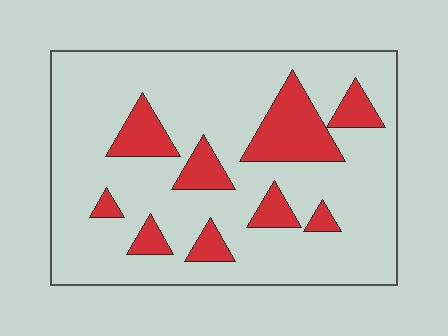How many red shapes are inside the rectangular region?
9.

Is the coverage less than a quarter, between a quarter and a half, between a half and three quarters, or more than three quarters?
Less than a quarter.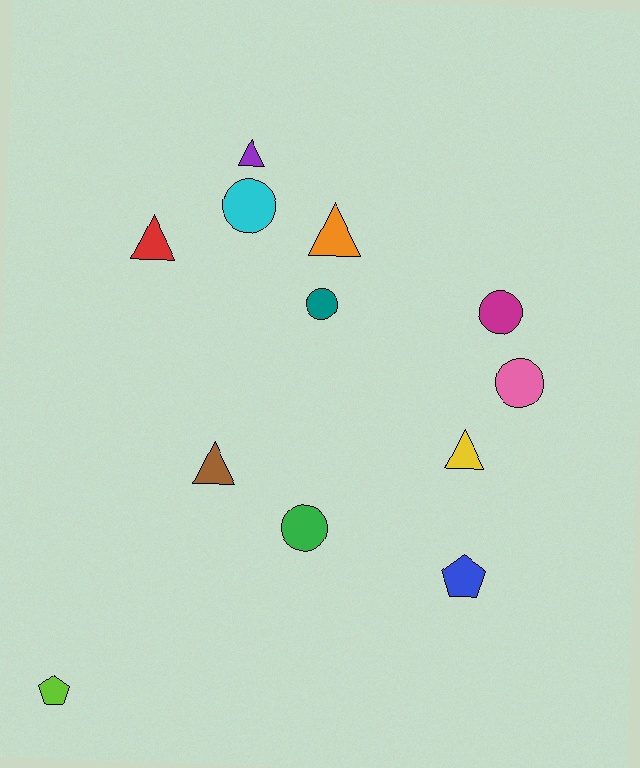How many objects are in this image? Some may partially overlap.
There are 12 objects.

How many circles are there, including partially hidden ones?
There are 5 circles.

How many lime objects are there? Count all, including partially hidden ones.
There is 1 lime object.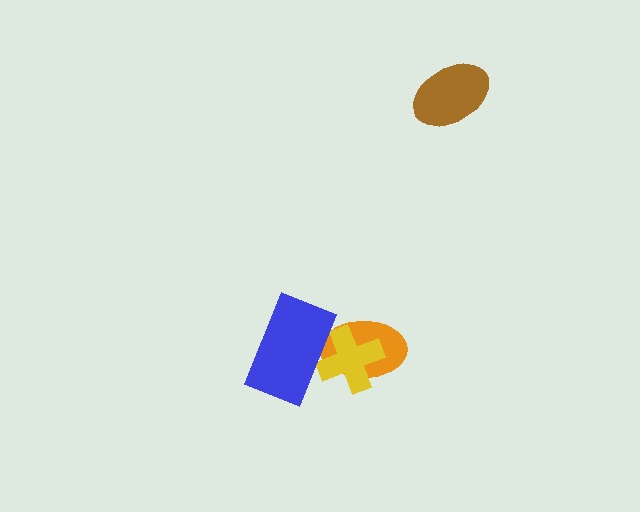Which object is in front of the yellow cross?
The blue rectangle is in front of the yellow cross.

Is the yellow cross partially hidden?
Yes, it is partially covered by another shape.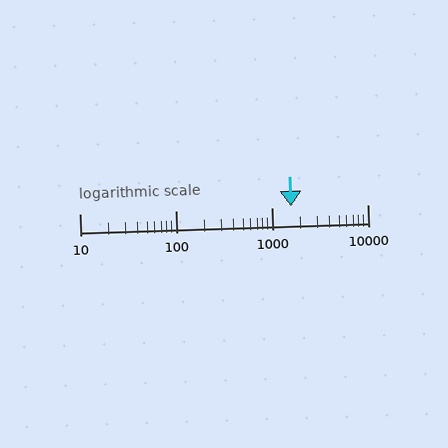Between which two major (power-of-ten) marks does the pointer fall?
The pointer is between 1000 and 10000.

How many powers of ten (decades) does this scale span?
The scale spans 3 decades, from 10 to 10000.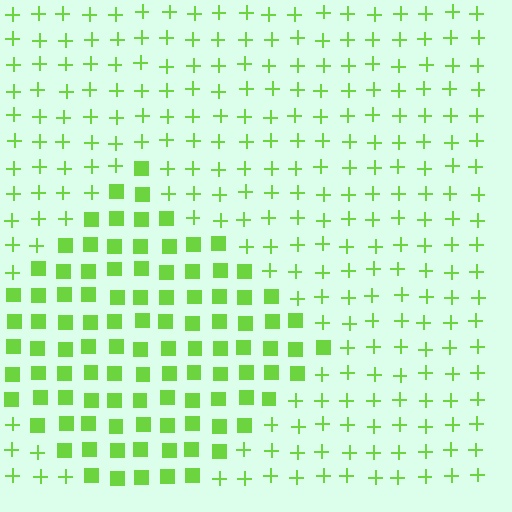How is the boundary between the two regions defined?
The boundary is defined by a change in element shape: squares inside vs. plus signs outside. All elements share the same color and spacing.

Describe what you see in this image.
The image is filled with small lime elements arranged in a uniform grid. A diamond-shaped region contains squares, while the surrounding area contains plus signs. The boundary is defined purely by the change in element shape.